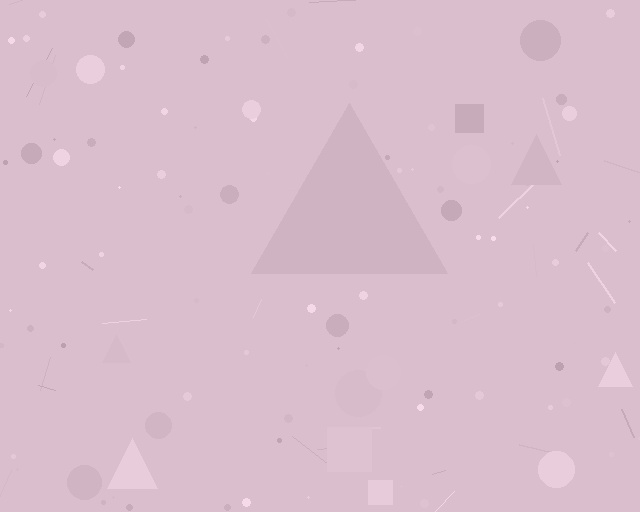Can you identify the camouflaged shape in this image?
The camouflaged shape is a triangle.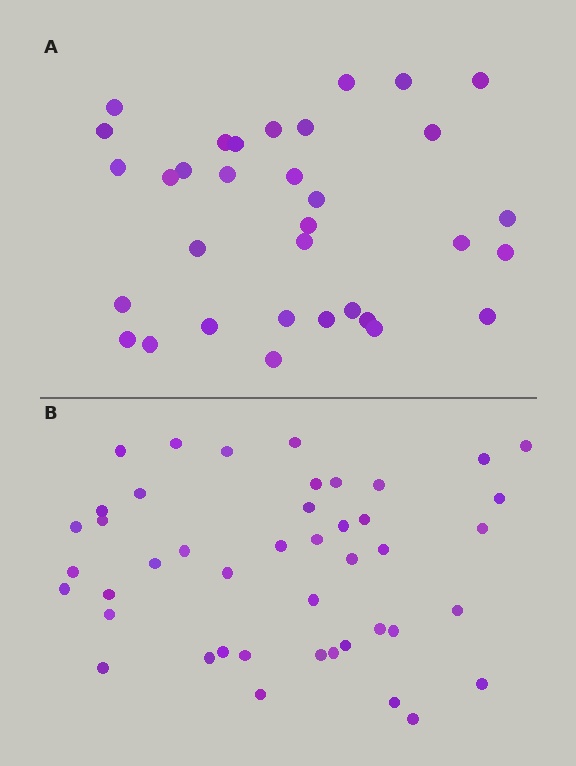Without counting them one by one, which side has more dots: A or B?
Region B (the bottom region) has more dots.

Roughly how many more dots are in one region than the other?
Region B has roughly 12 or so more dots than region A.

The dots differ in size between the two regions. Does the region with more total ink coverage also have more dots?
No. Region A has more total ink coverage because its dots are larger, but region B actually contains more individual dots. Total area can be misleading — the number of items is what matters here.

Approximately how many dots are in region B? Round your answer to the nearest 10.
About 40 dots. (The exact count is 44, which rounds to 40.)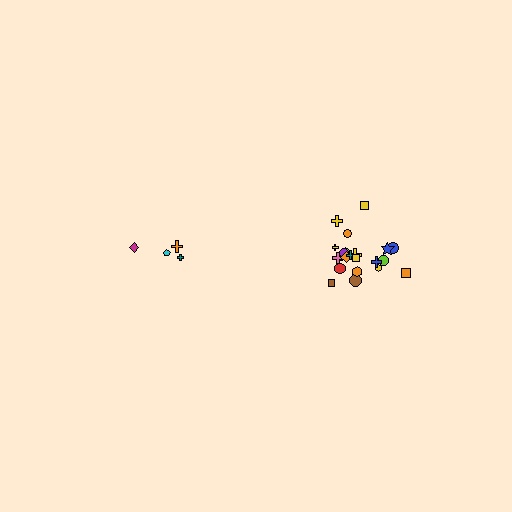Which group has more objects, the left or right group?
The right group.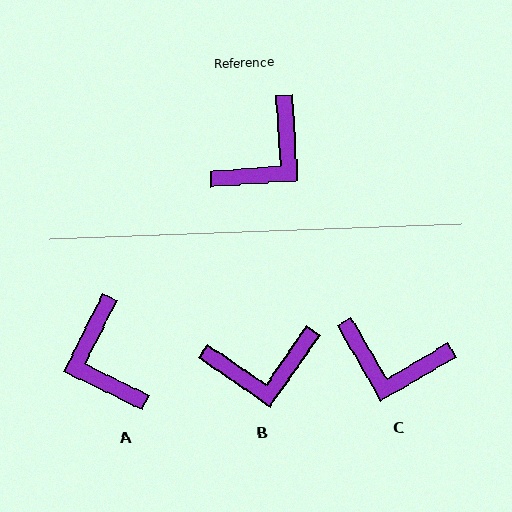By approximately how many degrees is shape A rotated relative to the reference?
Approximately 120 degrees clockwise.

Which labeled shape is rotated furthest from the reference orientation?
A, about 120 degrees away.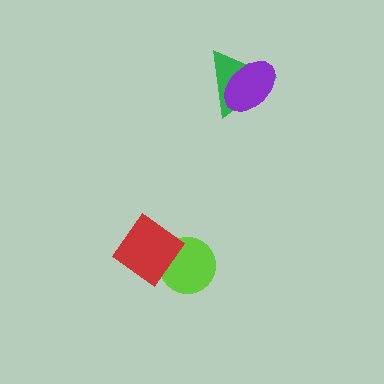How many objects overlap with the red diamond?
1 object overlaps with the red diamond.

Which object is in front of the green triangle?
The purple ellipse is in front of the green triangle.